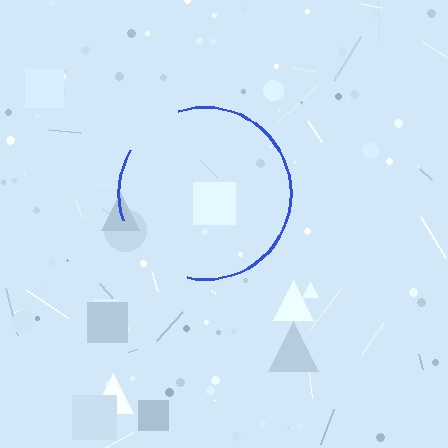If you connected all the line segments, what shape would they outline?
They would outline a circle.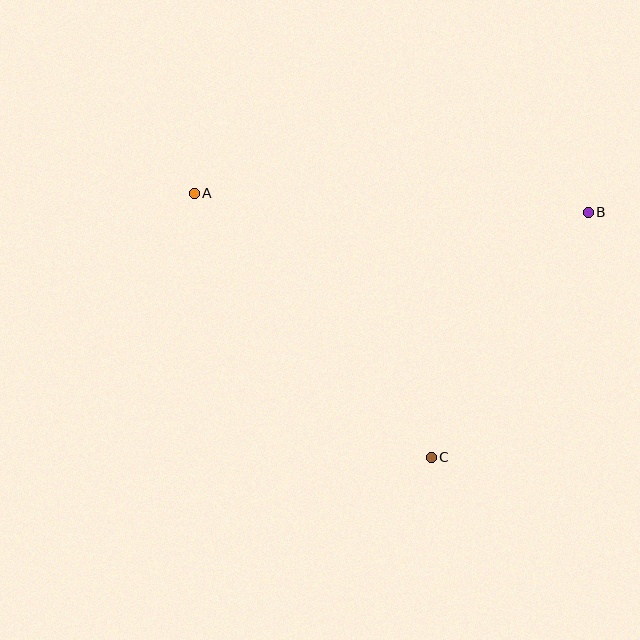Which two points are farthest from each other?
Points A and B are farthest from each other.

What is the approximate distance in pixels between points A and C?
The distance between A and C is approximately 355 pixels.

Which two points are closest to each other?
Points B and C are closest to each other.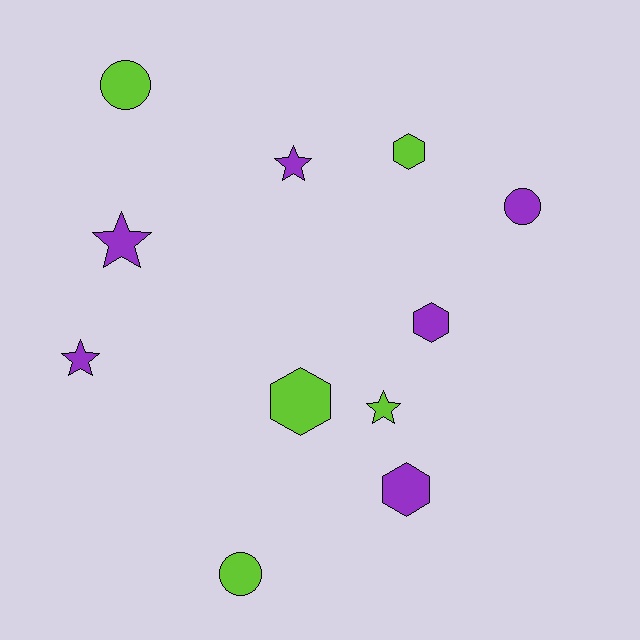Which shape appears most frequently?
Hexagon, with 4 objects.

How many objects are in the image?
There are 11 objects.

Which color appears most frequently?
Purple, with 6 objects.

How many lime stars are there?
There is 1 lime star.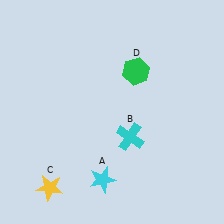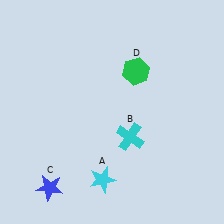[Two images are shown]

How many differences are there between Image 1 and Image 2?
There is 1 difference between the two images.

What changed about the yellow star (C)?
In Image 1, C is yellow. In Image 2, it changed to blue.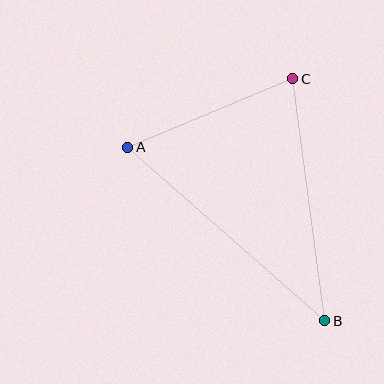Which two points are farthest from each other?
Points A and B are farthest from each other.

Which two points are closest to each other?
Points A and C are closest to each other.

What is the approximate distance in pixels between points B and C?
The distance between B and C is approximately 244 pixels.